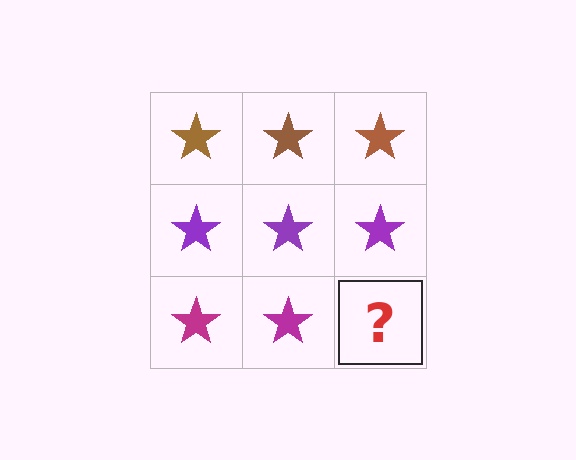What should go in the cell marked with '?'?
The missing cell should contain a magenta star.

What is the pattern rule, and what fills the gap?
The rule is that each row has a consistent color. The gap should be filled with a magenta star.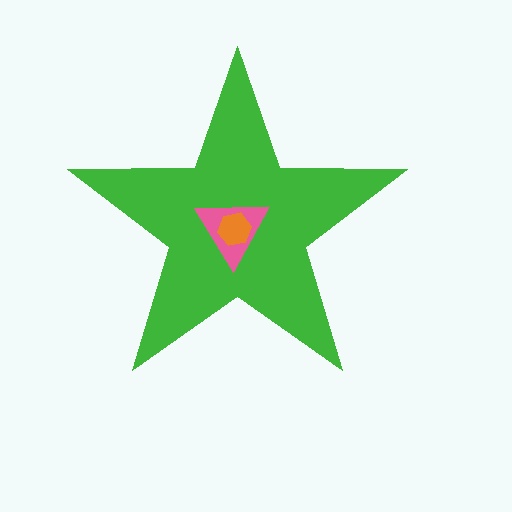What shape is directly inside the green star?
The pink triangle.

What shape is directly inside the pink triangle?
The orange hexagon.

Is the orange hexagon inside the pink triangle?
Yes.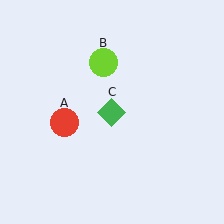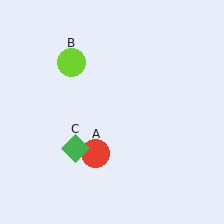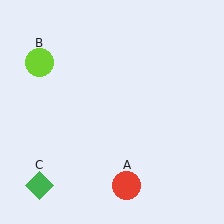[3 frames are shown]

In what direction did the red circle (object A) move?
The red circle (object A) moved down and to the right.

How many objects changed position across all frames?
3 objects changed position: red circle (object A), lime circle (object B), green diamond (object C).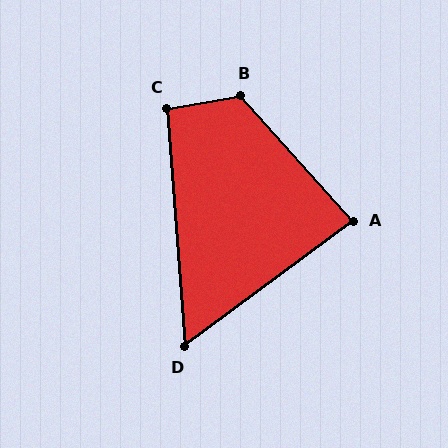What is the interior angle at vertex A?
Approximately 85 degrees (acute).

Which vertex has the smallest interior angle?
D, at approximately 58 degrees.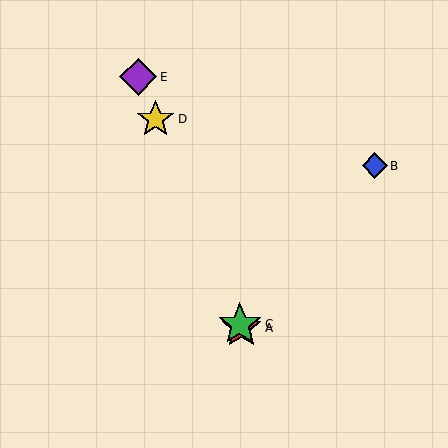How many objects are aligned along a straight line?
4 objects (A, C, D, E) are aligned along a straight line.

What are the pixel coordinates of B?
Object B is at (375, 166).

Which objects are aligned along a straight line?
Objects A, C, D, E are aligned along a straight line.